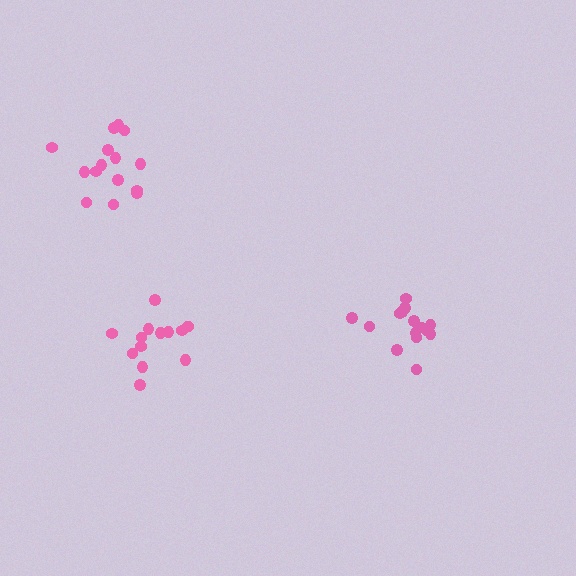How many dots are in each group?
Group 1: 14 dots, Group 2: 15 dots, Group 3: 15 dots (44 total).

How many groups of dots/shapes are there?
There are 3 groups.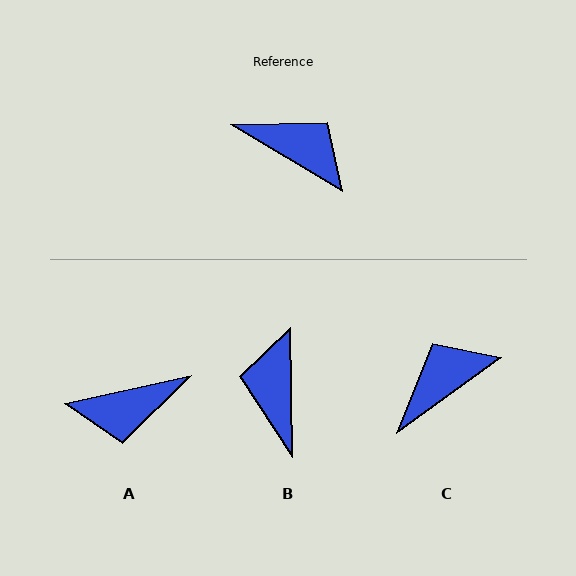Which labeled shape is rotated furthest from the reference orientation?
A, about 136 degrees away.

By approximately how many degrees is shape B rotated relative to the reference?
Approximately 122 degrees counter-clockwise.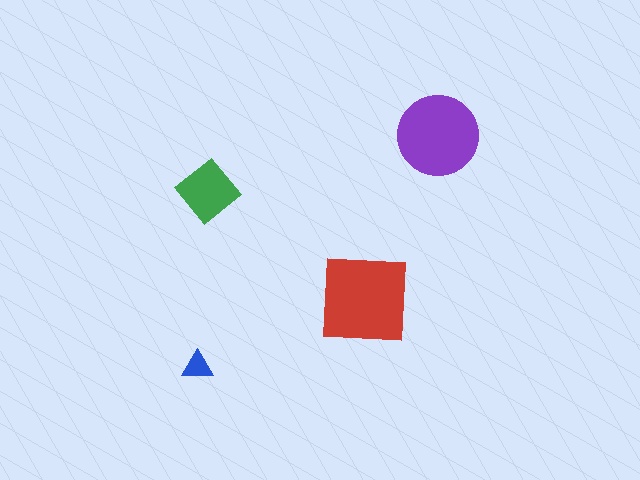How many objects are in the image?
There are 4 objects in the image.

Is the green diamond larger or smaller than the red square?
Smaller.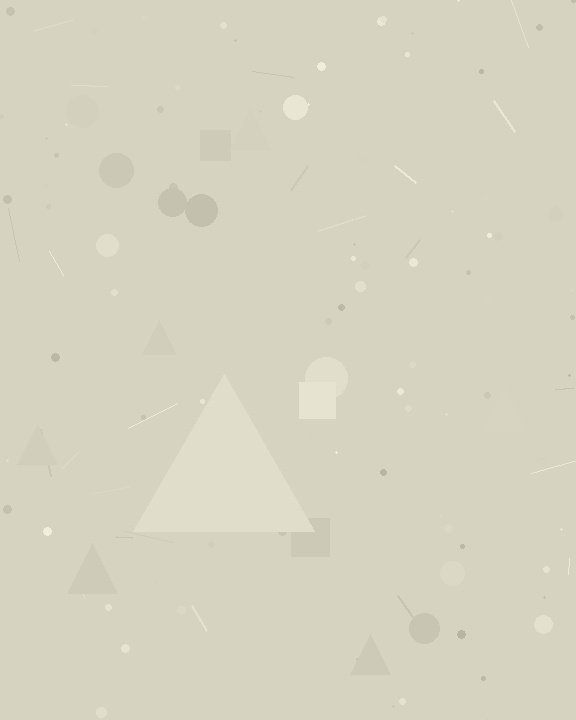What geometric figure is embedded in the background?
A triangle is embedded in the background.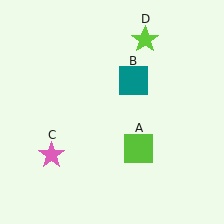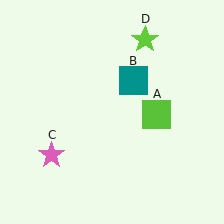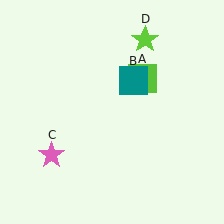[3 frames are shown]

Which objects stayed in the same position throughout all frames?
Teal square (object B) and pink star (object C) and lime star (object D) remained stationary.